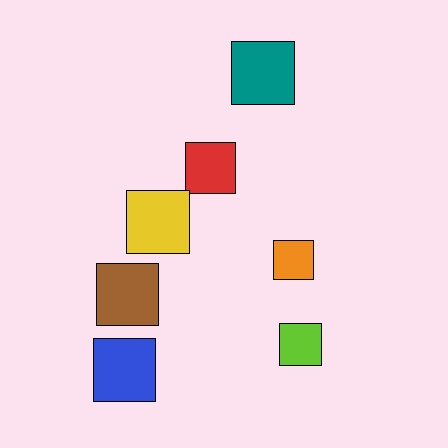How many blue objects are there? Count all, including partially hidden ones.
There is 1 blue object.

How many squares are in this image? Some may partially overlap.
There are 7 squares.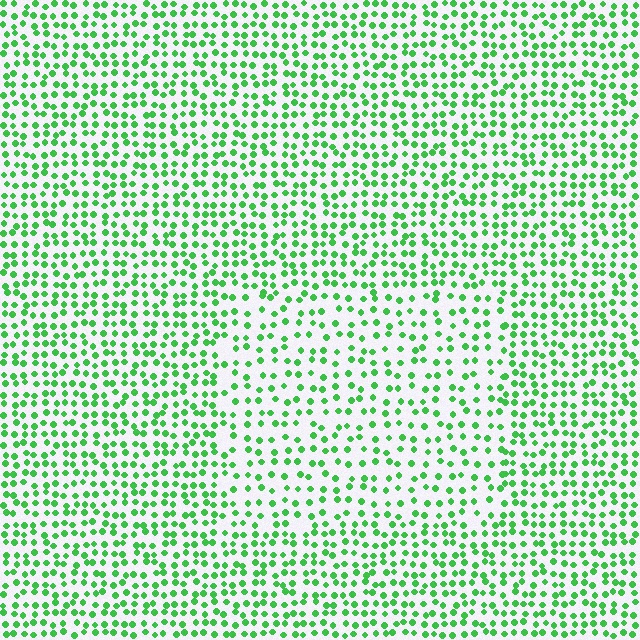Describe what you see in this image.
The image contains small green elements arranged at two different densities. A rectangle-shaped region is visible where the elements are less densely packed than the surrounding area.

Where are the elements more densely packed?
The elements are more densely packed outside the rectangle boundary.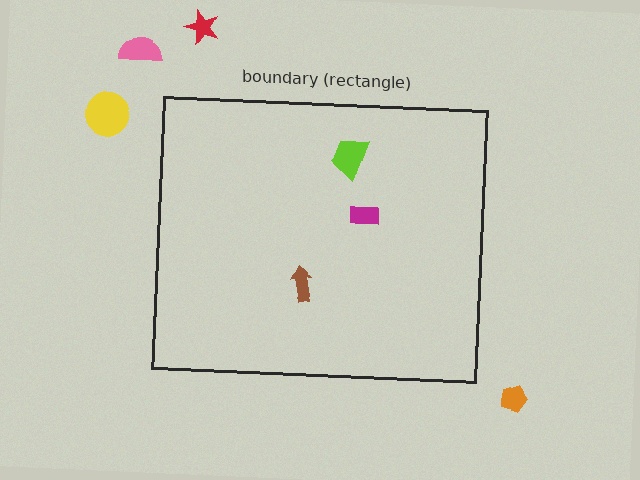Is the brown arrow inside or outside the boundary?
Inside.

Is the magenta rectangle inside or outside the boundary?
Inside.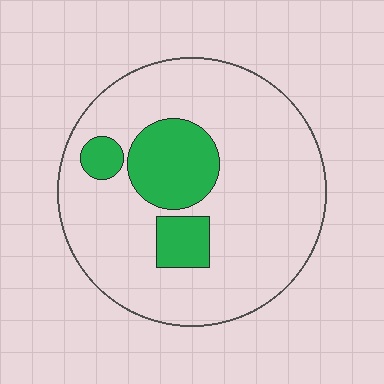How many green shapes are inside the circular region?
3.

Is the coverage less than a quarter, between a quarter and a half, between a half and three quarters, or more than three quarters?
Less than a quarter.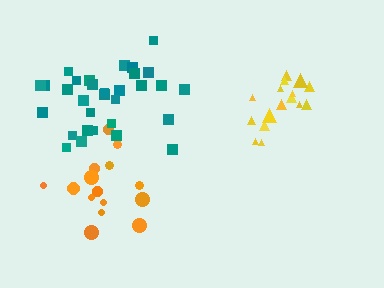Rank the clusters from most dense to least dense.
teal, yellow, orange.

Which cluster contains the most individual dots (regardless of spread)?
Teal (31).